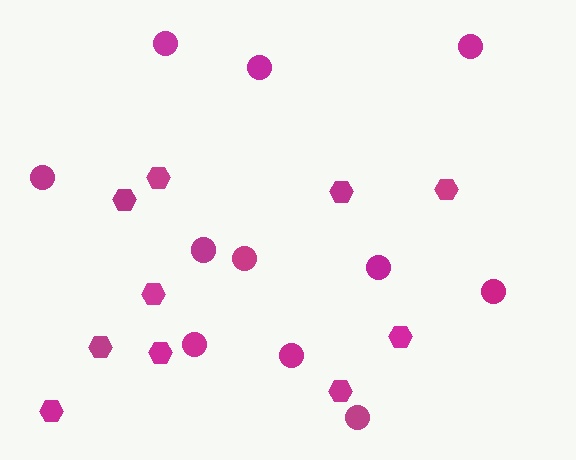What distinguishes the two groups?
There are 2 groups: one group of circles (11) and one group of hexagons (10).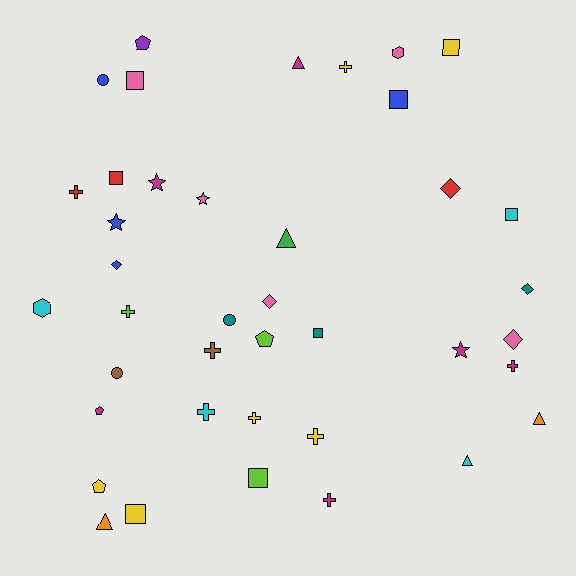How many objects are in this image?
There are 40 objects.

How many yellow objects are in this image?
There are 6 yellow objects.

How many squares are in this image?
There are 8 squares.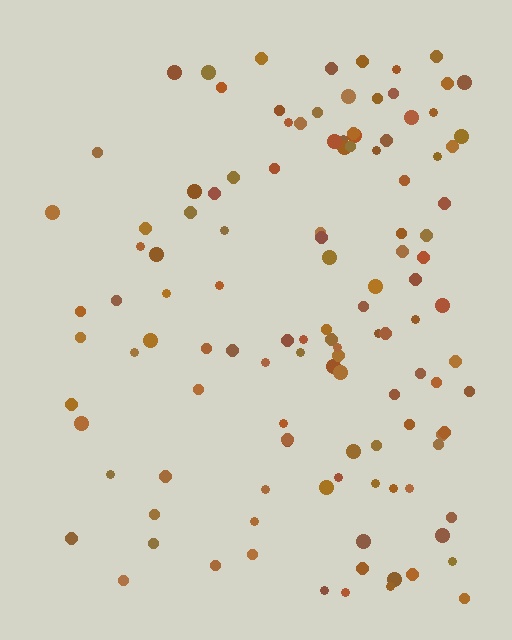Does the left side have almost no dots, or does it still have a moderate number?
Still a moderate number, just noticeably fewer than the right.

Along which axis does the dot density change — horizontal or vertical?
Horizontal.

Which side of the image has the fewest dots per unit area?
The left.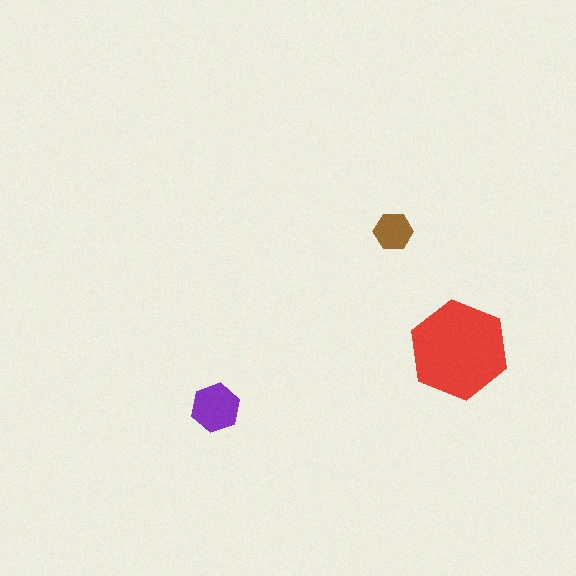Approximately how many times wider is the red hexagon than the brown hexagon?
About 2.5 times wider.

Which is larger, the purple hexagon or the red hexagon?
The red one.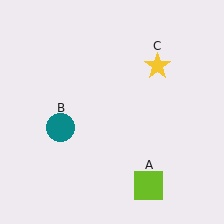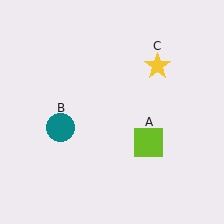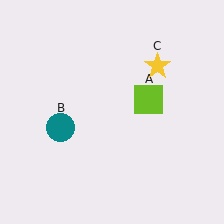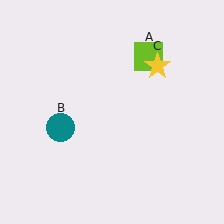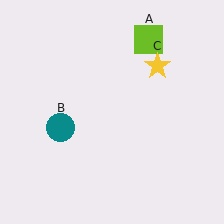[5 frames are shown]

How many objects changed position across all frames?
1 object changed position: lime square (object A).